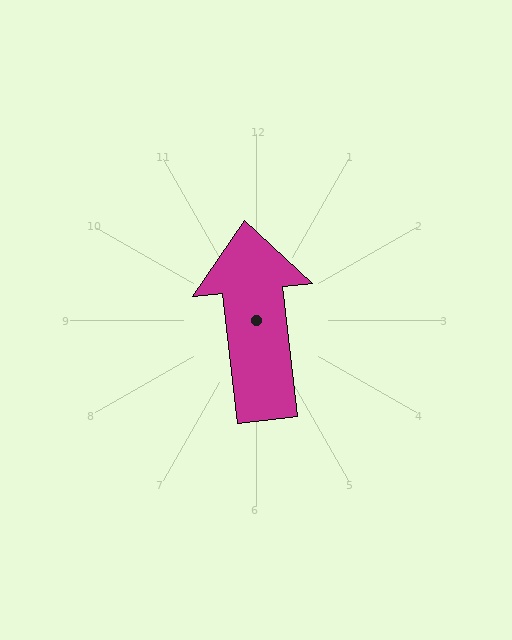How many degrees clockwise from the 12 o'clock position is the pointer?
Approximately 354 degrees.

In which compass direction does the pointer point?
North.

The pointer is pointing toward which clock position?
Roughly 12 o'clock.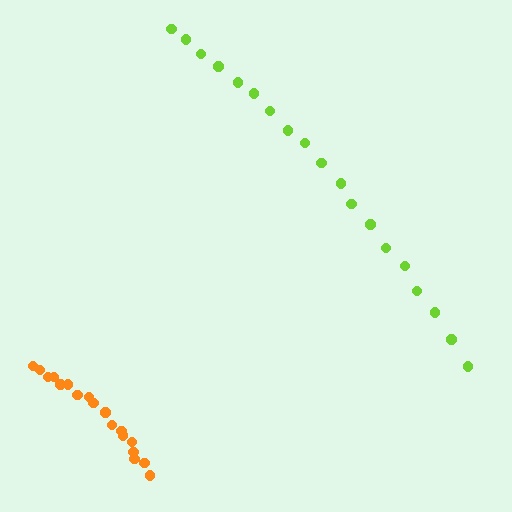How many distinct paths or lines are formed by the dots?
There are 2 distinct paths.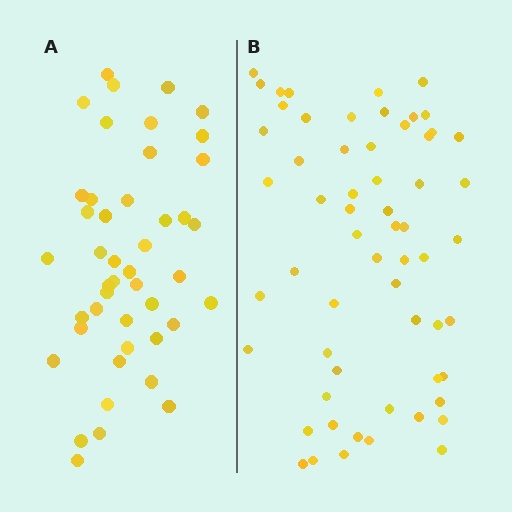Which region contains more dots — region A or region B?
Region B (the right region) has more dots.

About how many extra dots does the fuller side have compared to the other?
Region B has approximately 15 more dots than region A.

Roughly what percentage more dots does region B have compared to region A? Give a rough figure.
About 35% more.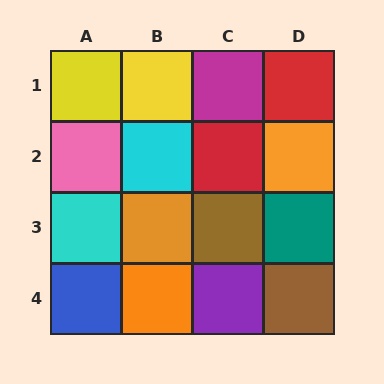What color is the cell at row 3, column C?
Brown.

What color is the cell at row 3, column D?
Teal.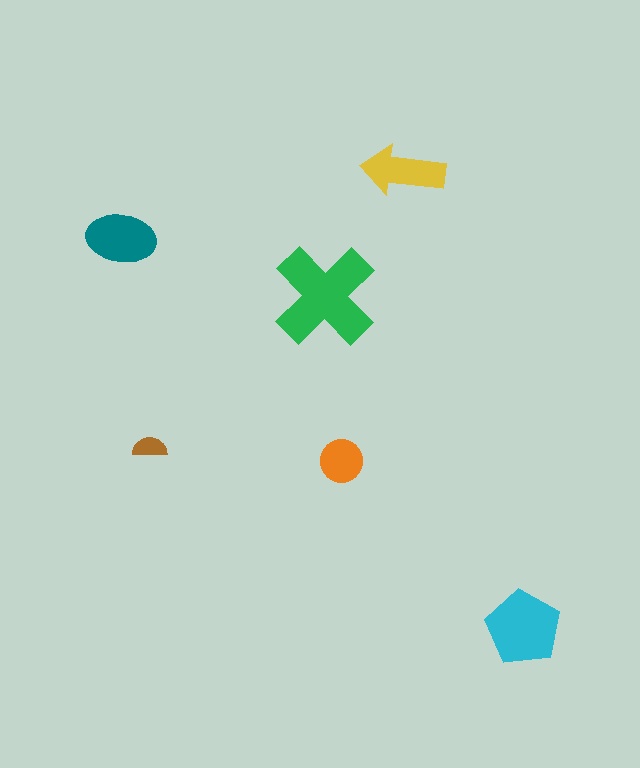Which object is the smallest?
The brown semicircle.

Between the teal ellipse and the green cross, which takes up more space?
The green cross.